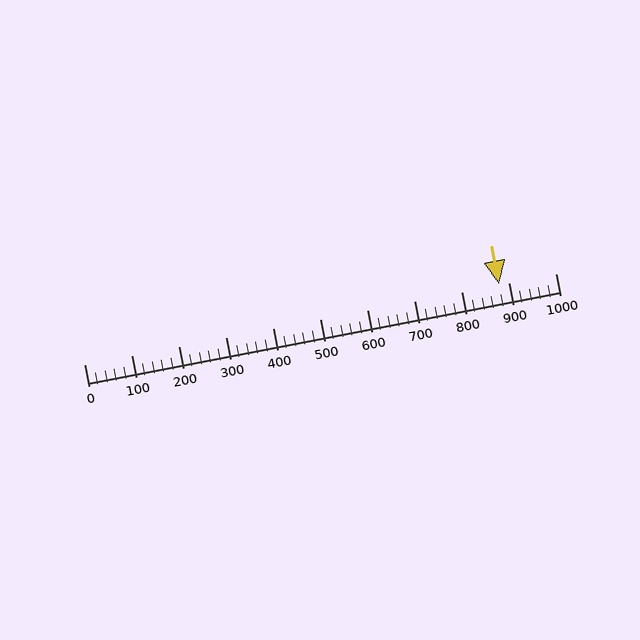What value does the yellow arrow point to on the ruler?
The yellow arrow points to approximately 880.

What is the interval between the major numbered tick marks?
The major tick marks are spaced 100 units apart.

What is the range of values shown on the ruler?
The ruler shows values from 0 to 1000.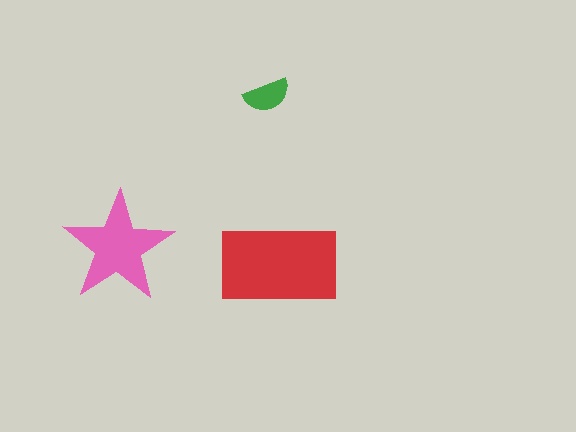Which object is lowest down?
The red rectangle is bottommost.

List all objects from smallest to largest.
The green semicircle, the pink star, the red rectangle.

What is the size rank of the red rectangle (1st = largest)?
1st.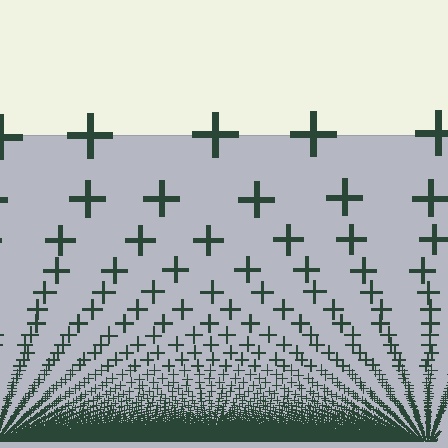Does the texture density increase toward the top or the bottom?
Density increases toward the bottom.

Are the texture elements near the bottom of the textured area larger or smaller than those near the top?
Smaller. The gradient is inverted — elements near the bottom are smaller and denser.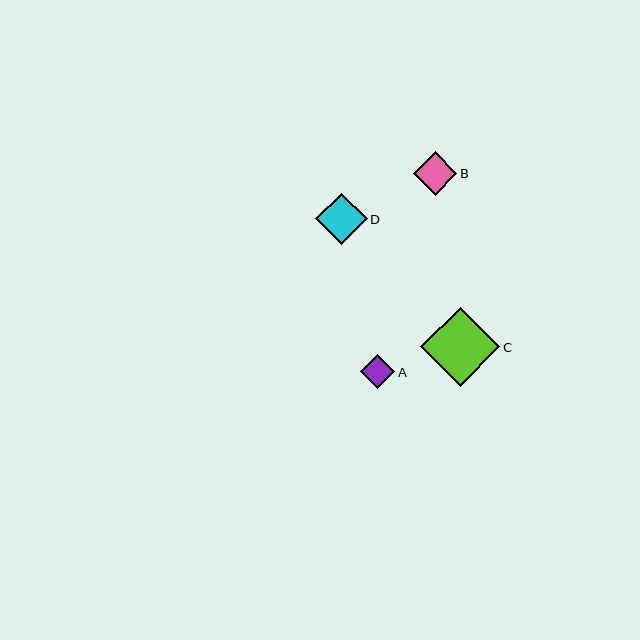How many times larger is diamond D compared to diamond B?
Diamond D is approximately 1.2 times the size of diamond B.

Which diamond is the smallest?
Diamond A is the smallest with a size of approximately 34 pixels.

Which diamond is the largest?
Diamond C is the largest with a size of approximately 79 pixels.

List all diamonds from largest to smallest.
From largest to smallest: C, D, B, A.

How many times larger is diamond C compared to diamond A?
Diamond C is approximately 2.3 times the size of diamond A.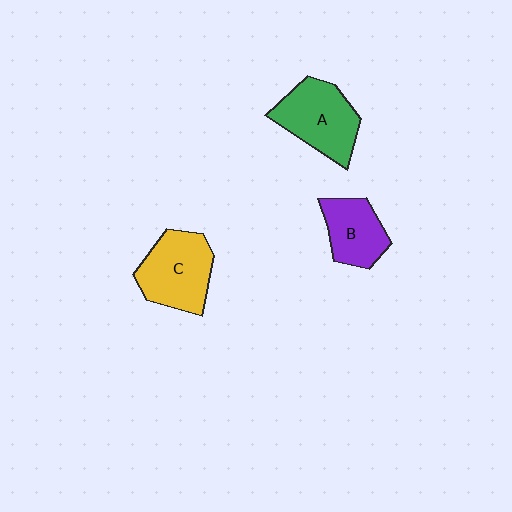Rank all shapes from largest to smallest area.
From largest to smallest: A (green), C (yellow), B (purple).